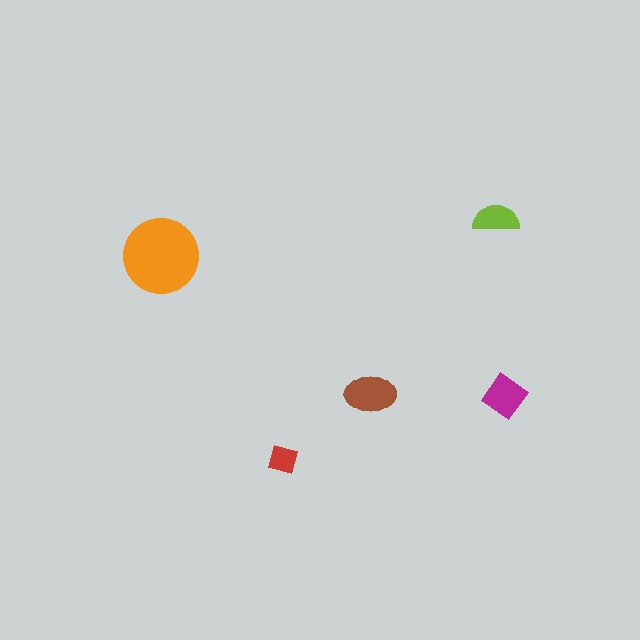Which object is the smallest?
The red square.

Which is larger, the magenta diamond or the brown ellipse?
The brown ellipse.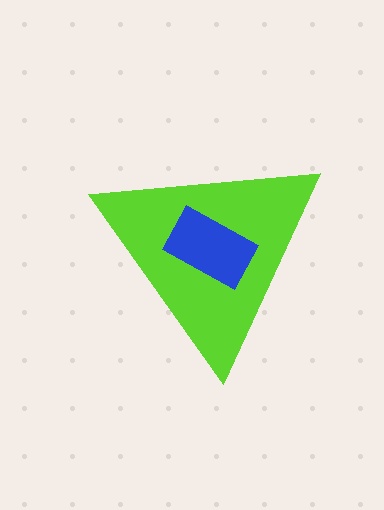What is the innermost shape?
The blue rectangle.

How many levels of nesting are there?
2.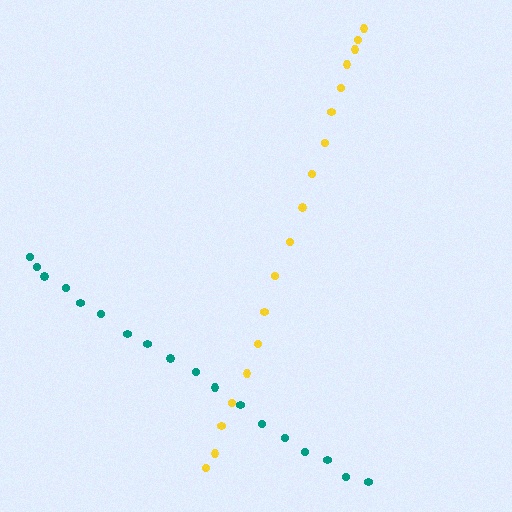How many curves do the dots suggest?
There are 2 distinct paths.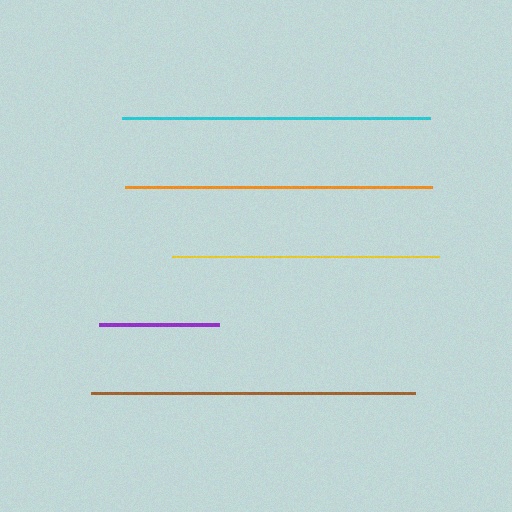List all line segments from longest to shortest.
From longest to shortest: brown, cyan, orange, yellow, purple.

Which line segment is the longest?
The brown line is the longest at approximately 324 pixels.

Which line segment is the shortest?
The purple line is the shortest at approximately 120 pixels.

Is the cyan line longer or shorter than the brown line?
The brown line is longer than the cyan line.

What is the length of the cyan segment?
The cyan segment is approximately 308 pixels long.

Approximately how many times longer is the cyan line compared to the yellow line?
The cyan line is approximately 1.2 times the length of the yellow line.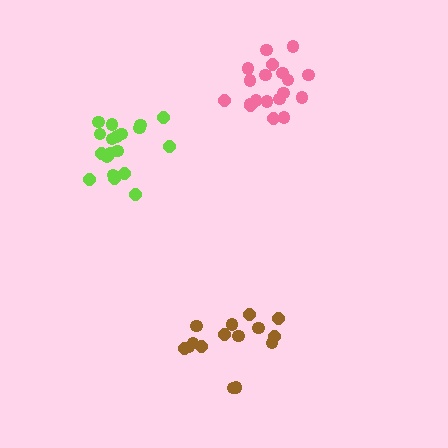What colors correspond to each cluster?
The clusters are colored: lime, pink, brown.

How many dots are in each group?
Group 1: 20 dots, Group 2: 19 dots, Group 3: 15 dots (54 total).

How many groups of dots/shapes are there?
There are 3 groups.